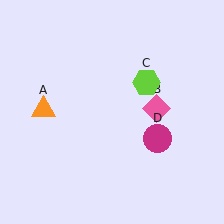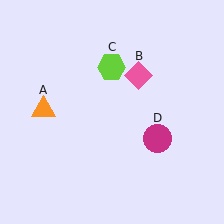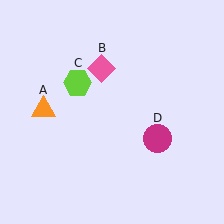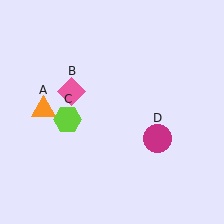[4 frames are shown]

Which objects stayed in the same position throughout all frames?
Orange triangle (object A) and magenta circle (object D) remained stationary.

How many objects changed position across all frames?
2 objects changed position: pink diamond (object B), lime hexagon (object C).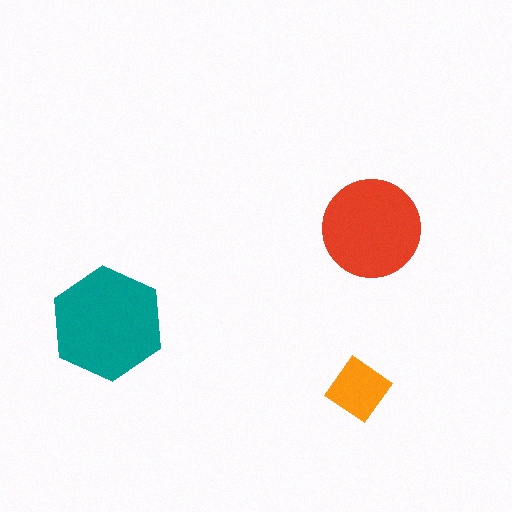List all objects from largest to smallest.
The teal hexagon, the red circle, the orange diamond.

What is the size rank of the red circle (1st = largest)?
2nd.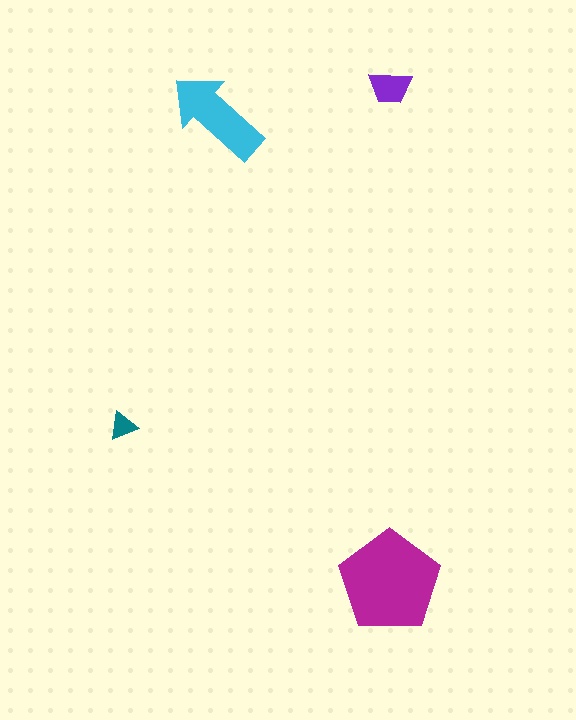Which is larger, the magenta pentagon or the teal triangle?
The magenta pentagon.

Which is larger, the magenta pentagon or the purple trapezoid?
The magenta pentagon.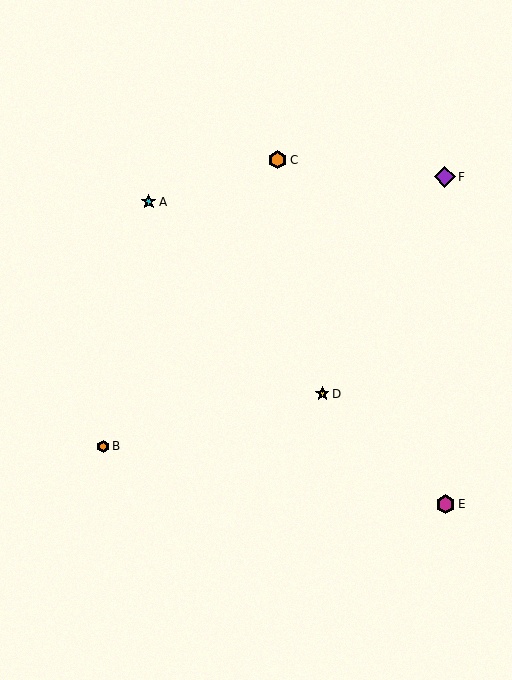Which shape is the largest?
The purple diamond (labeled F) is the largest.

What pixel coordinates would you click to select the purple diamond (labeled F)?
Click at (445, 177) to select the purple diamond F.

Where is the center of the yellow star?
The center of the yellow star is at (322, 394).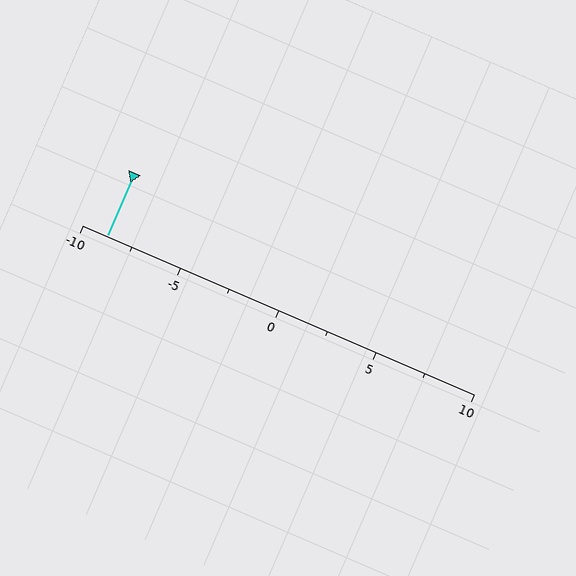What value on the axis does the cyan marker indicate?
The marker indicates approximately -8.8.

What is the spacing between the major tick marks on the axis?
The major ticks are spaced 5 apart.